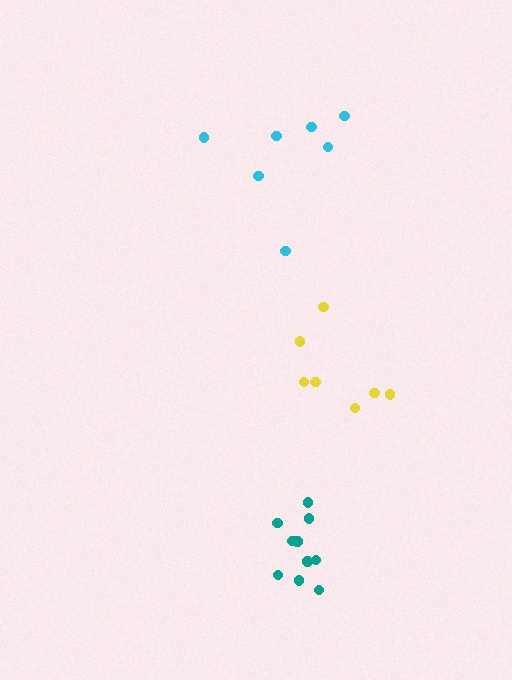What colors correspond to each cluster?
The clusters are colored: yellow, cyan, teal.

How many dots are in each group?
Group 1: 7 dots, Group 2: 7 dots, Group 3: 10 dots (24 total).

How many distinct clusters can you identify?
There are 3 distinct clusters.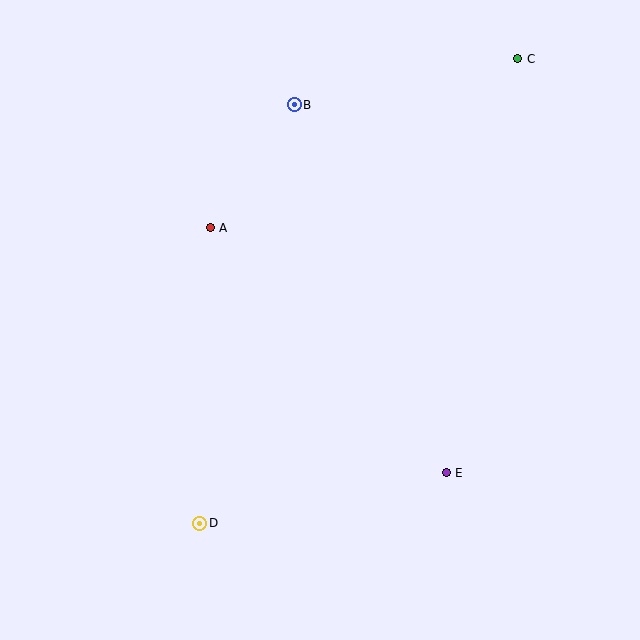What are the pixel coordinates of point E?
Point E is at (446, 473).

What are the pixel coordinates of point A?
Point A is at (210, 228).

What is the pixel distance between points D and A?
The distance between D and A is 296 pixels.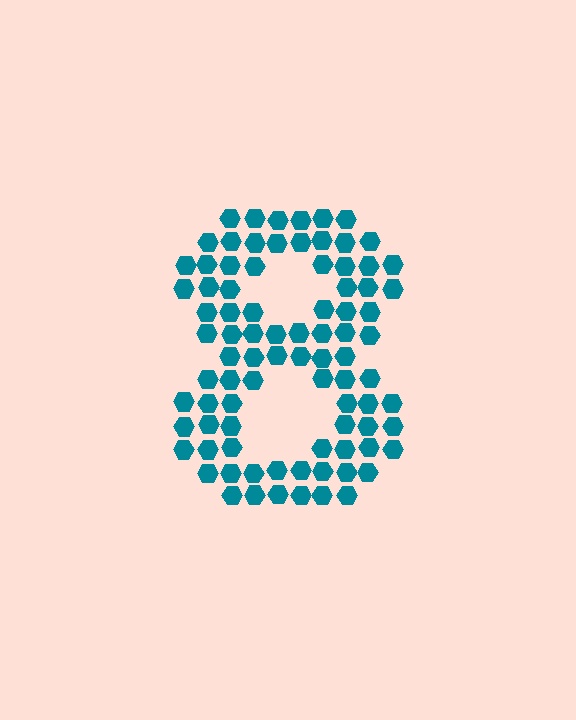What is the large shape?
The large shape is the digit 8.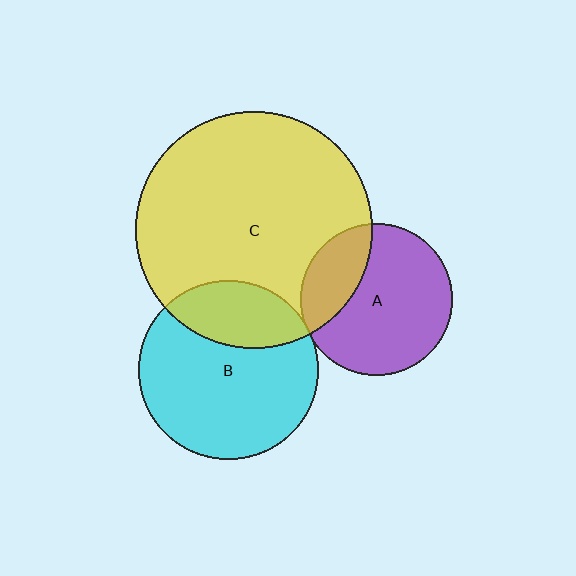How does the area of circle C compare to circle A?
Approximately 2.4 times.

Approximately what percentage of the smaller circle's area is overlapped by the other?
Approximately 5%.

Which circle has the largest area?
Circle C (yellow).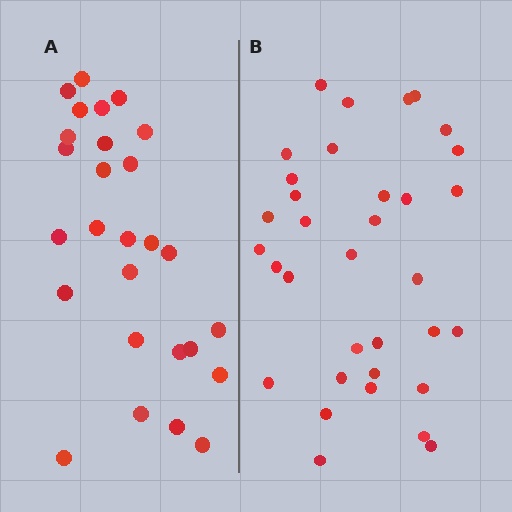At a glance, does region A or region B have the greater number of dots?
Region B (the right region) has more dots.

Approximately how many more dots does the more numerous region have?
Region B has roughly 8 or so more dots than region A.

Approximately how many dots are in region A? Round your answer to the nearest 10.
About 30 dots. (The exact count is 27, which rounds to 30.)